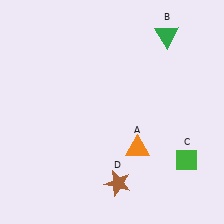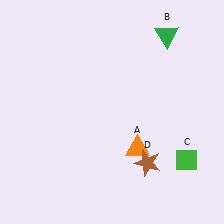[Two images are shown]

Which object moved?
The brown star (D) moved right.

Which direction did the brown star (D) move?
The brown star (D) moved right.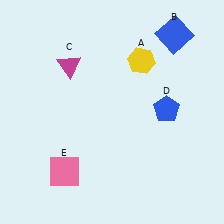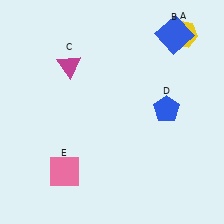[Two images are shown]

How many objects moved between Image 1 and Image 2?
1 object moved between the two images.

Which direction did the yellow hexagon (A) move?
The yellow hexagon (A) moved right.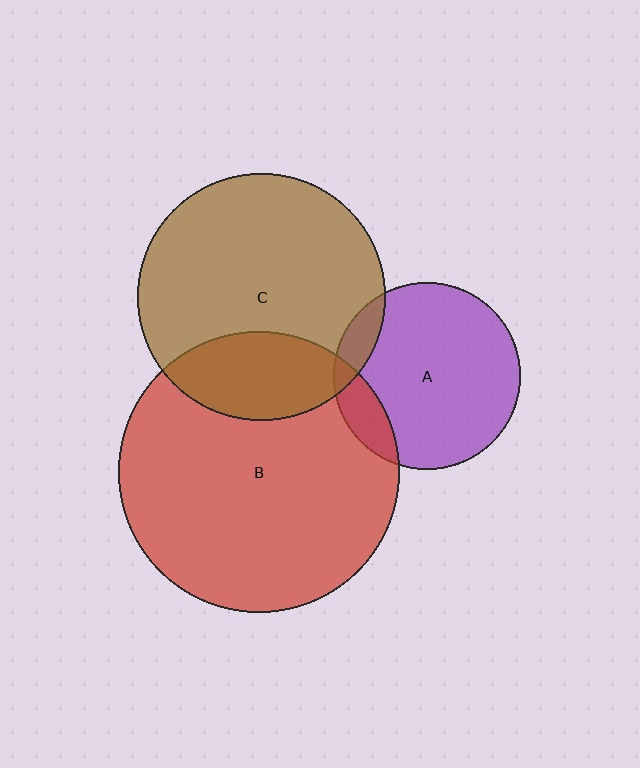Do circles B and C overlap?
Yes.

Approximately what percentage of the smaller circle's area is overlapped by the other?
Approximately 25%.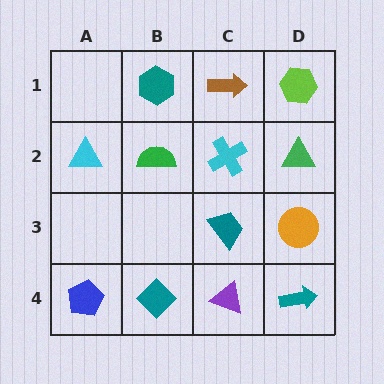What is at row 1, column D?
A lime hexagon.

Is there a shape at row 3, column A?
No, that cell is empty.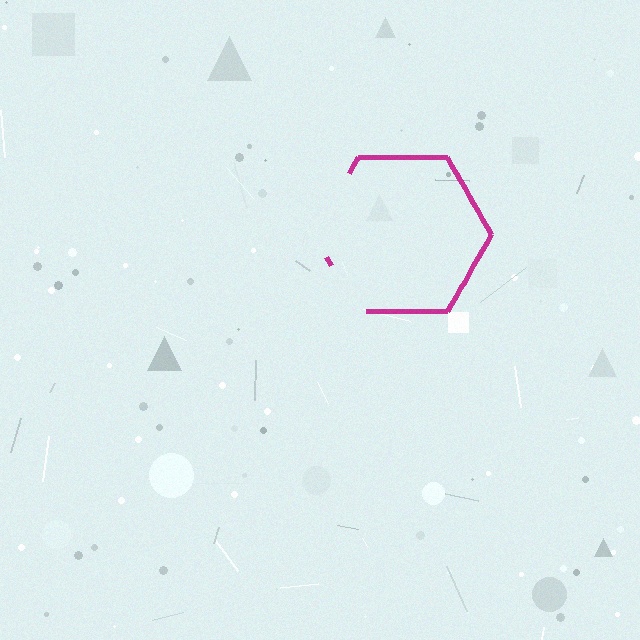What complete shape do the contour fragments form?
The contour fragments form a hexagon.